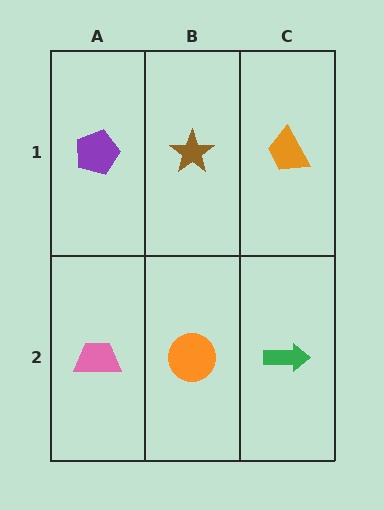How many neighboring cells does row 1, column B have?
3.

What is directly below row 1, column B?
An orange circle.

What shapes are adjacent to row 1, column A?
A pink trapezoid (row 2, column A), a brown star (row 1, column B).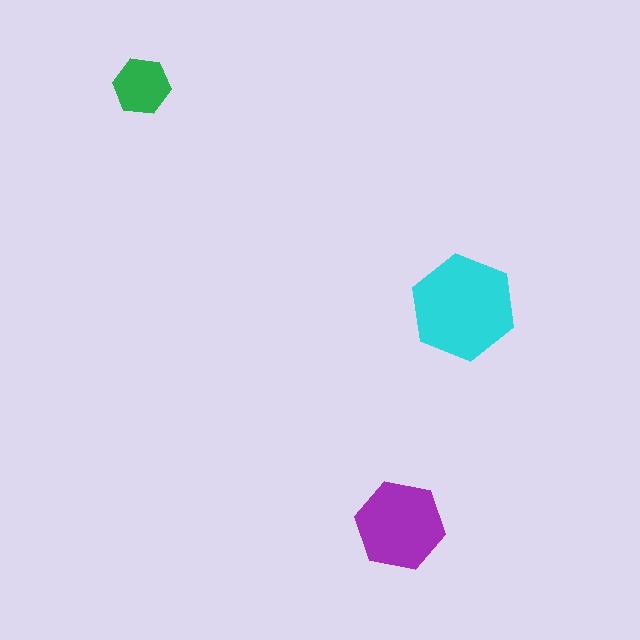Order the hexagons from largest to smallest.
the cyan one, the purple one, the green one.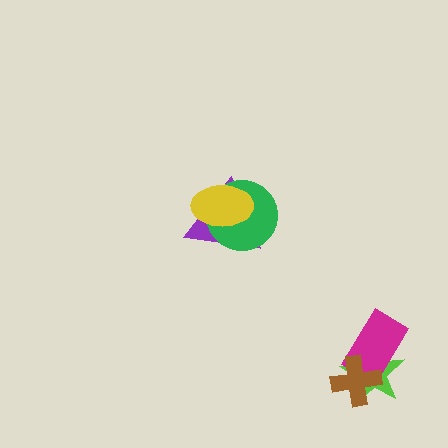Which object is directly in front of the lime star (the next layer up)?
The magenta rectangle is directly in front of the lime star.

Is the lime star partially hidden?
Yes, it is partially covered by another shape.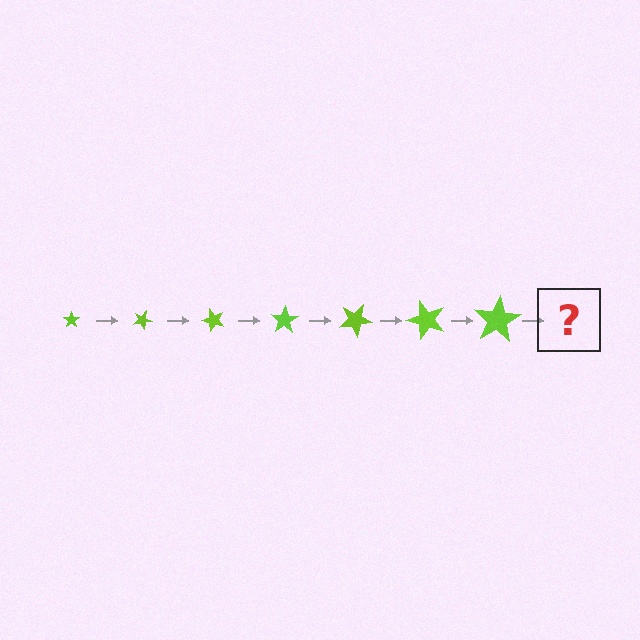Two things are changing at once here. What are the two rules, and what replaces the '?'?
The two rules are that the star grows larger each step and it rotates 25 degrees each step. The '?' should be a star, larger than the previous one and rotated 175 degrees from the start.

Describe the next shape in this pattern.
It should be a star, larger than the previous one and rotated 175 degrees from the start.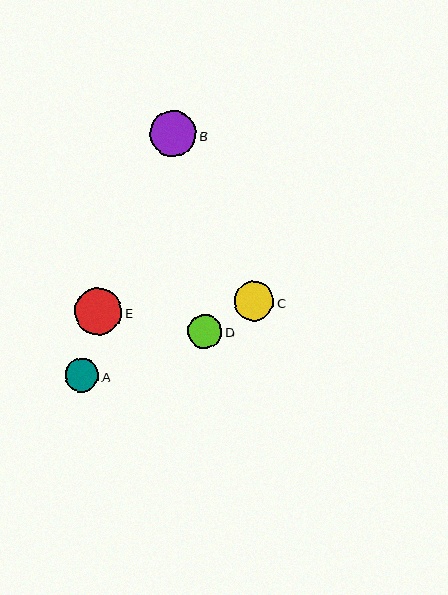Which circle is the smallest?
Circle A is the smallest with a size of approximately 33 pixels.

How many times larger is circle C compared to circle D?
Circle C is approximately 1.1 times the size of circle D.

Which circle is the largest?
Circle E is the largest with a size of approximately 47 pixels.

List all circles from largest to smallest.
From largest to smallest: E, B, C, D, A.